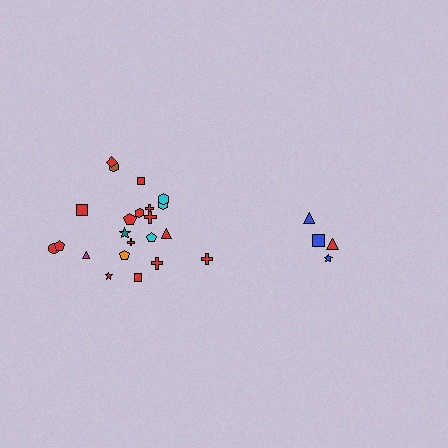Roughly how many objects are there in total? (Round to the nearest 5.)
Roughly 25 objects in total.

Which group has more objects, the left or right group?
The left group.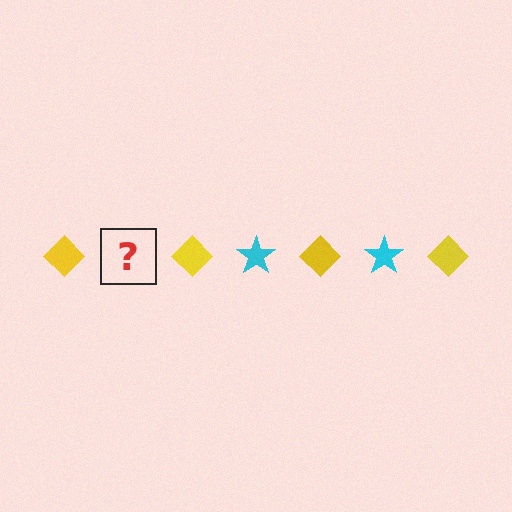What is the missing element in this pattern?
The missing element is a cyan star.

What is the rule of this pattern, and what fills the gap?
The rule is that the pattern alternates between yellow diamond and cyan star. The gap should be filled with a cyan star.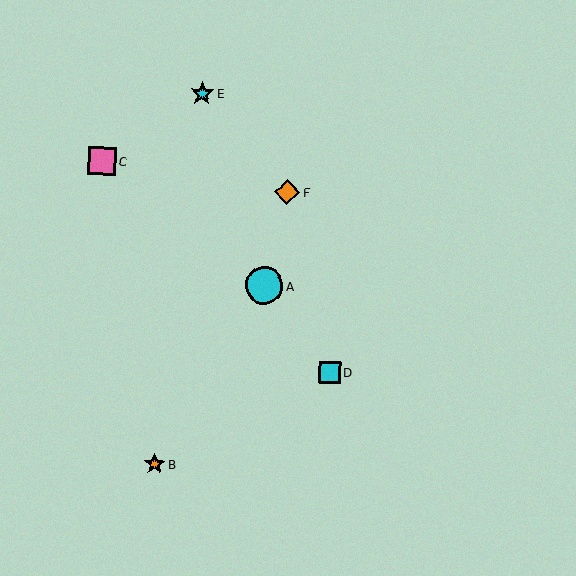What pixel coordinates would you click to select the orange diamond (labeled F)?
Click at (287, 192) to select the orange diamond F.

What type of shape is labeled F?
Shape F is an orange diamond.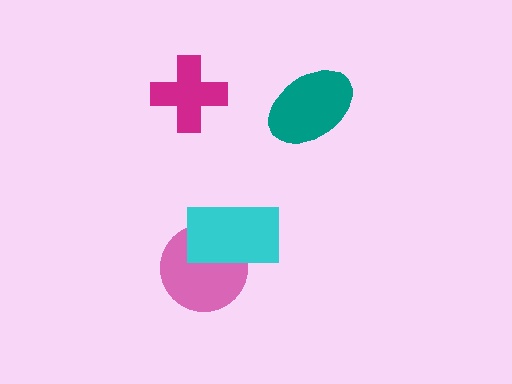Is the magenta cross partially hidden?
No, no other shape covers it.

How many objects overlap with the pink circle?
1 object overlaps with the pink circle.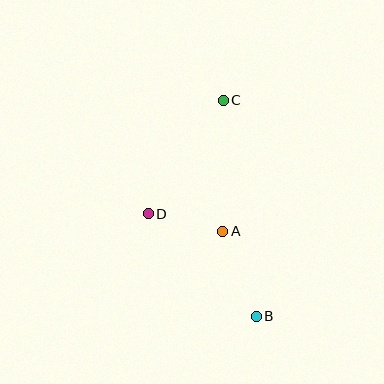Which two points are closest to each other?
Points A and D are closest to each other.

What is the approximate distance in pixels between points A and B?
The distance between A and B is approximately 92 pixels.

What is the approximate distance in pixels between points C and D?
The distance between C and D is approximately 136 pixels.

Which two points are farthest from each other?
Points B and C are farthest from each other.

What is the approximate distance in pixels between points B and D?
The distance between B and D is approximately 149 pixels.